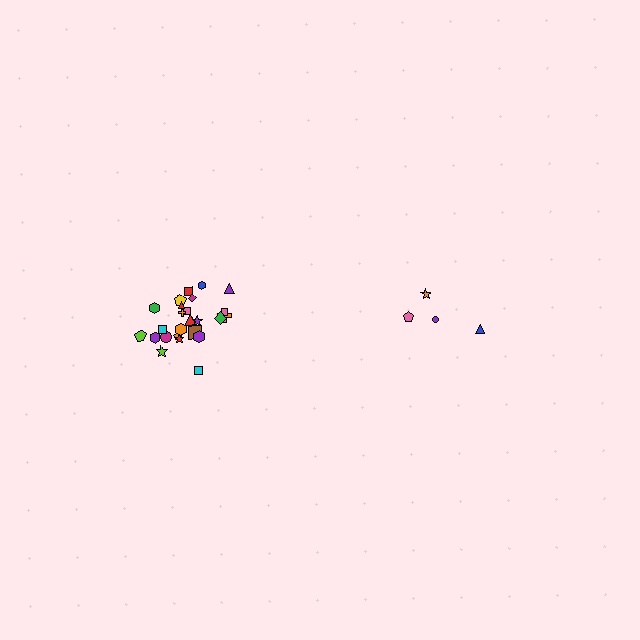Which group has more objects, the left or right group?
The left group.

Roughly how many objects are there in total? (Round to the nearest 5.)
Roughly 30 objects in total.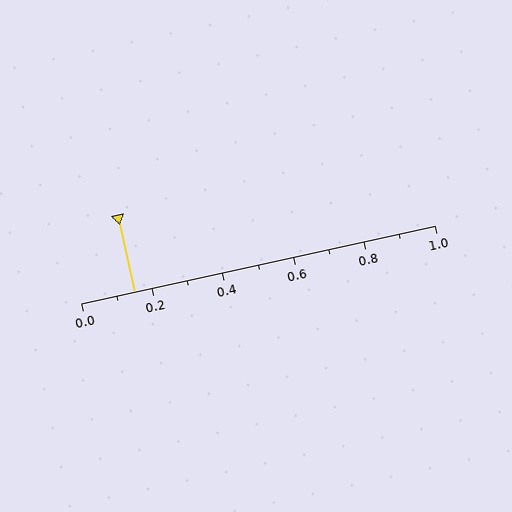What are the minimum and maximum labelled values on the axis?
The axis runs from 0.0 to 1.0.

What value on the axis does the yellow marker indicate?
The marker indicates approximately 0.15.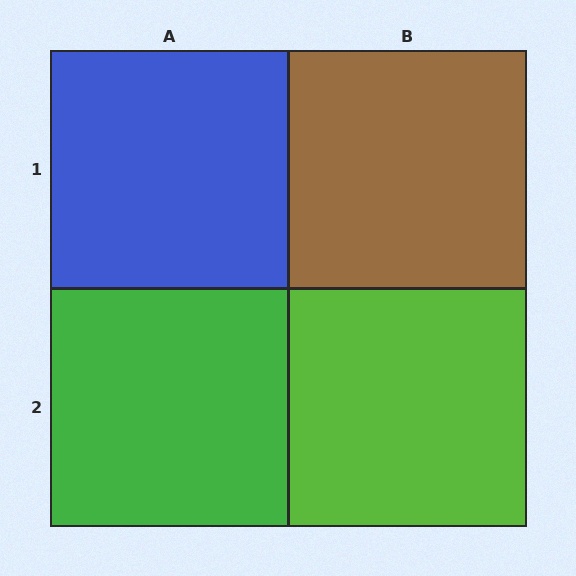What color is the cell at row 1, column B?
Brown.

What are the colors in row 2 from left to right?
Green, lime.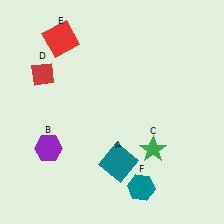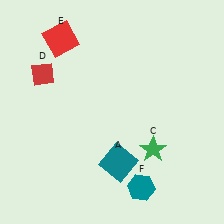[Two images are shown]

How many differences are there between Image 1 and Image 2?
There is 1 difference between the two images.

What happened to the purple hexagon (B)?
The purple hexagon (B) was removed in Image 2. It was in the bottom-left area of Image 1.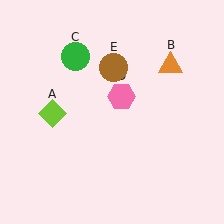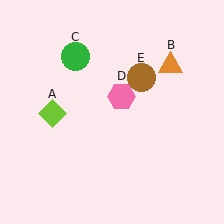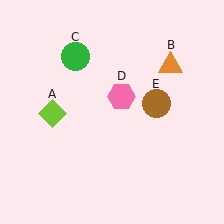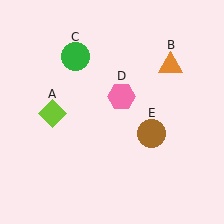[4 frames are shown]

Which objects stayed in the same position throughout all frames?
Lime diamond (object A) and orange triangle (object B) and green circle (object C) and pink hexagon (object D) remained stationary.